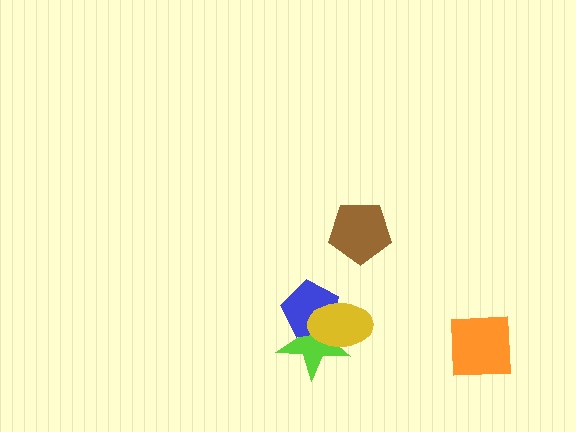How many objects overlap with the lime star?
2 objects overlap with the lime star.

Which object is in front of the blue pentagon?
The yellow ellipse is in front of the blue pentagon.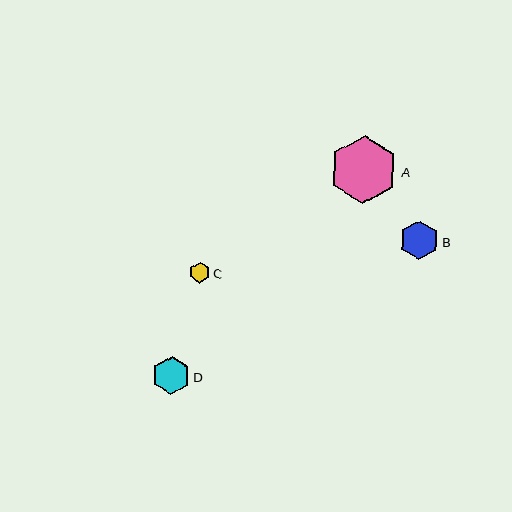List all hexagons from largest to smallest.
From largest to smallest: A, B, D, C.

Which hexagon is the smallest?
Hexagon C is the smallest with a size of approximately 21 pixels.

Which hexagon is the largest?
Hexagon A is the largest with a size of approximately 69 pixels.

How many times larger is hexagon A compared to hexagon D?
Hexagon A is approximately 1.8 times the size of hexagon D.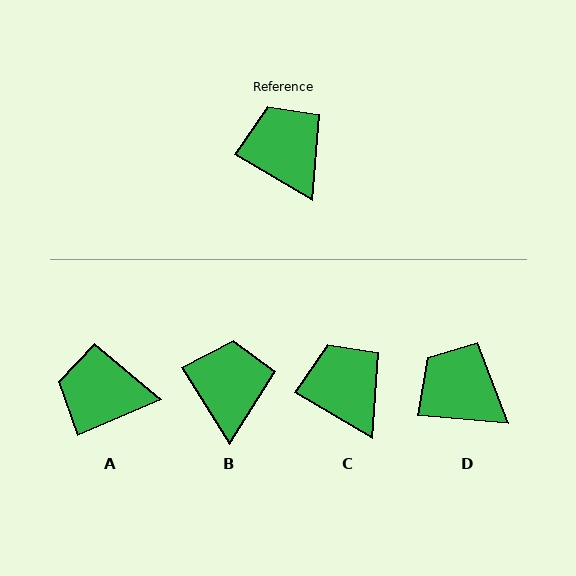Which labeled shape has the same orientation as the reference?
C.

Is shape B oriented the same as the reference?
No, it is off by about 28 degrees.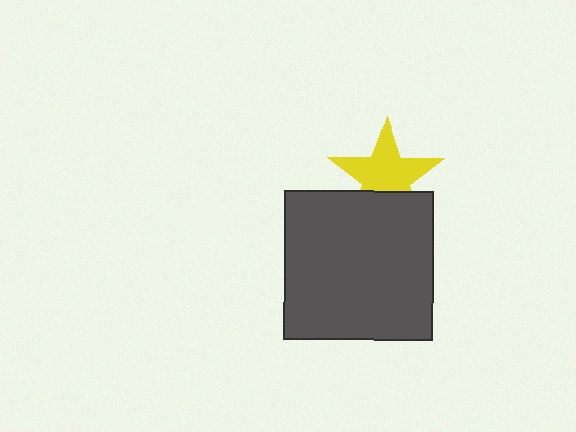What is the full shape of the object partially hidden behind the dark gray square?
The partially hidden object is a yellow star.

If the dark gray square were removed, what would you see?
You would see the complete yellow star.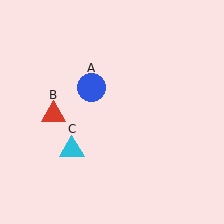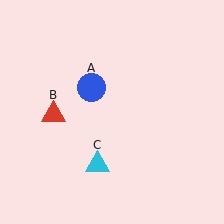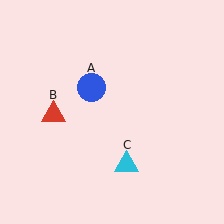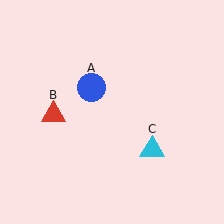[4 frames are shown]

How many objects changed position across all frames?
1 object changed position: cyan triangle (object C).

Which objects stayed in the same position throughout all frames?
Blue circle (object A) and red triangle (object B) remained stationary.